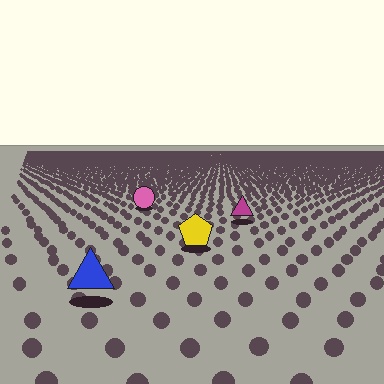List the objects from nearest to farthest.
From nearest to farthest: the blue triangle, the yellow pentagon, the magenta triangle, the pink circle.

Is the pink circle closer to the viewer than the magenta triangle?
No. The magenta triangle is closer — you can tell from the texture gradient: the ground texture is coarser near it.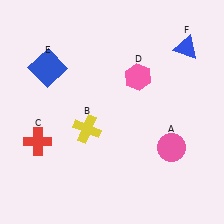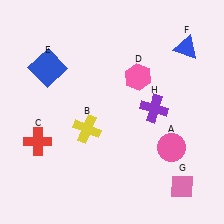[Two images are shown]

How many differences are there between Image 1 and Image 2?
There are 2 differences between the two images.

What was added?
A pink diamond (G), a purple cross (H) were added in Image 2.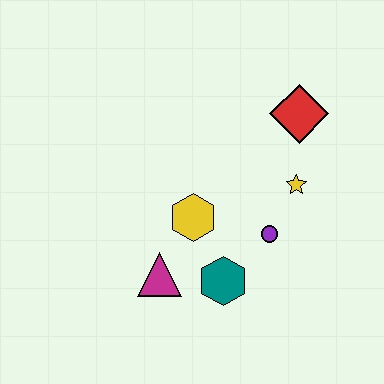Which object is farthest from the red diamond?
The magenta triangle is farthest from the red diamond.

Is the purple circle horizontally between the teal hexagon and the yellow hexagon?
No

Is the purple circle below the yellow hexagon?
Yes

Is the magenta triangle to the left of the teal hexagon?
Yes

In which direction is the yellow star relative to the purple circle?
The yellow star is above the purple circle.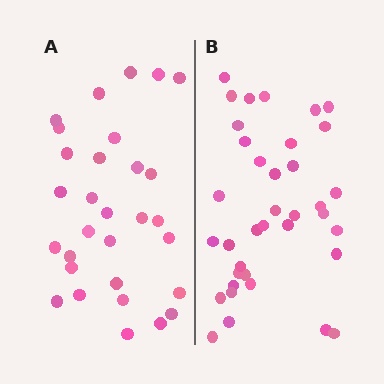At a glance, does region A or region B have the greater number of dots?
Region B (the right region) has more dots.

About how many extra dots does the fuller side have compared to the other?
Region B has roughly 8 or so more dots than region A.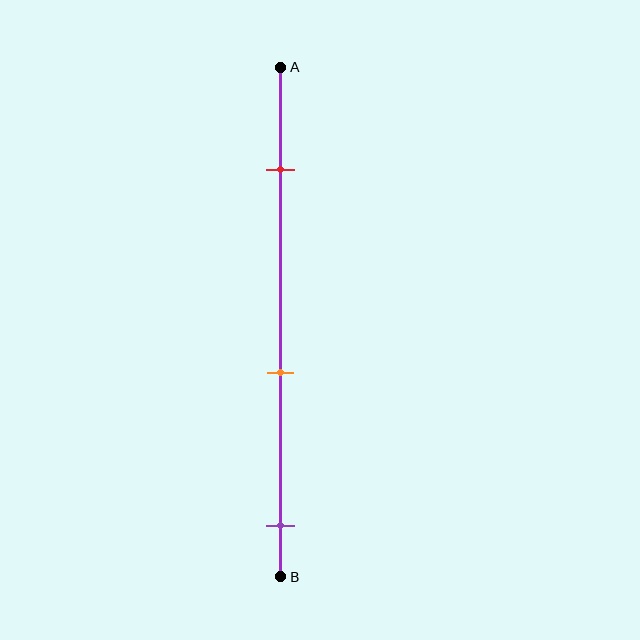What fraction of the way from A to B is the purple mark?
The purple mark is approximately 90% (0.9) of the way from A to B.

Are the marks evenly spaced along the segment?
Yes, the marks are approximately evenly spaced.